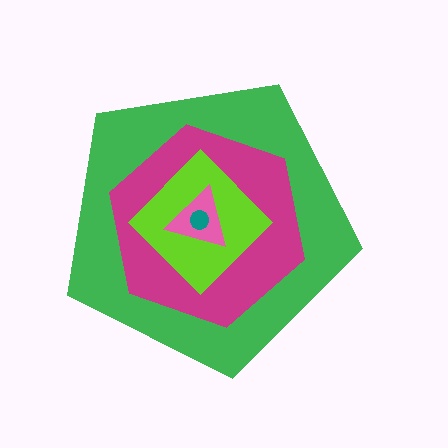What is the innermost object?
The teal circle.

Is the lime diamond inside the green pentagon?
Yes.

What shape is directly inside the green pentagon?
The magenta hexagon.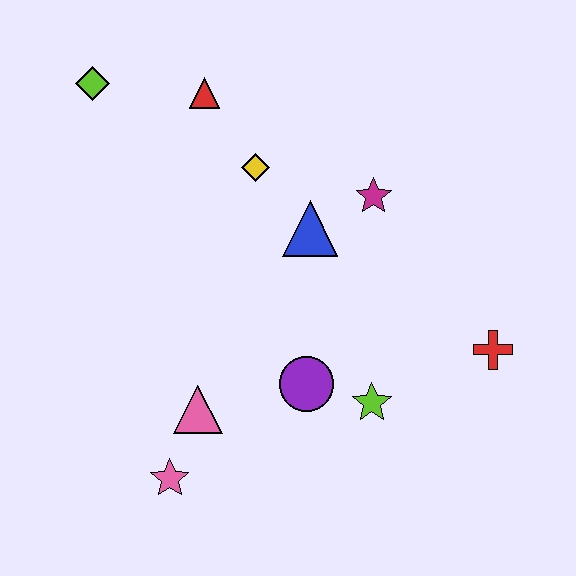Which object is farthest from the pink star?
The lime diamond is farthest from the pink star.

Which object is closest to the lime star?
The purple circle is closest to the lime star.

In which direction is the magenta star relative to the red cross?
The magenta star is above the red cross.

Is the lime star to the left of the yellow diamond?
No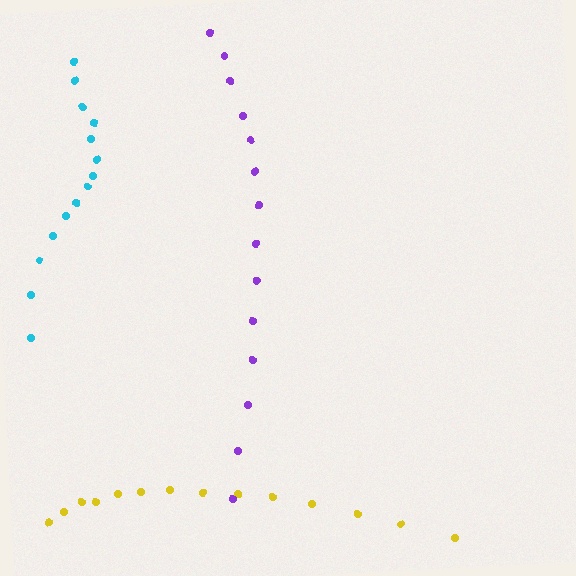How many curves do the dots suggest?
There are 3 distinct paths.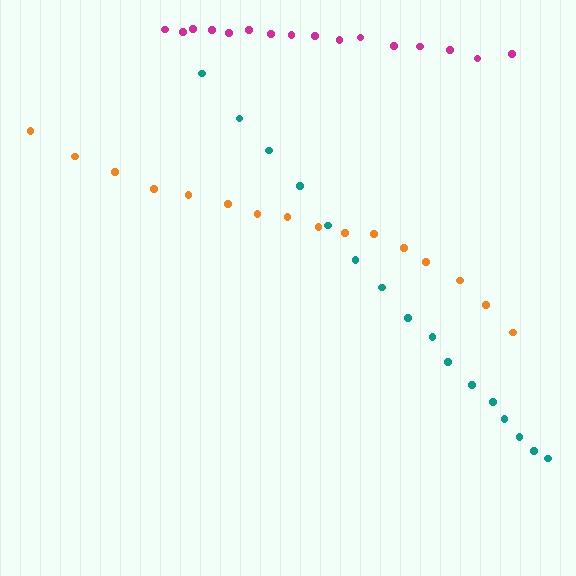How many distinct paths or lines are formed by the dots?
There are 3 distinct paths.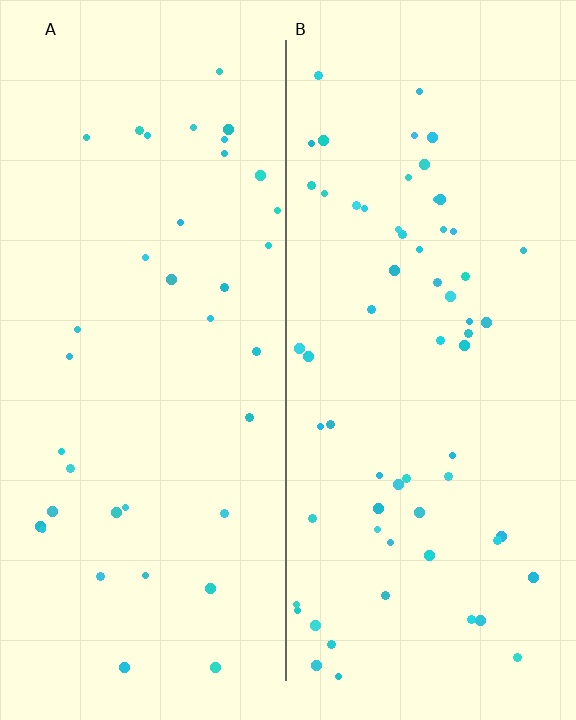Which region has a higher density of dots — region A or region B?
B (the right).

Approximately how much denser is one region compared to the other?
Approximately 1.7× — region B over region A.